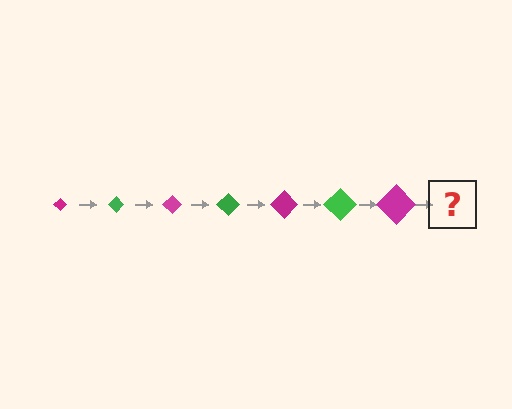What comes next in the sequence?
The next element should be a green diamond, larger than the previous one.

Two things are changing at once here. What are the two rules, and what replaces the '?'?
The two rules are that the diamond grows larger each step and the color cycles through magenta and green. The '?' should be a green diamond, larger than the previous one.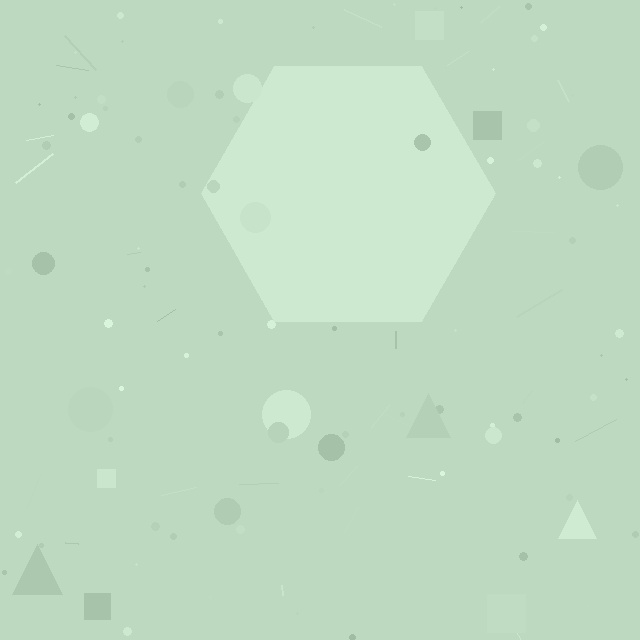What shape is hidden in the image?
A hexagon is hidden in the image.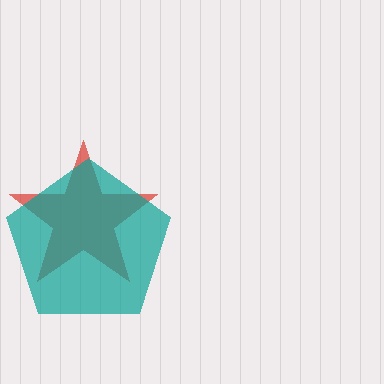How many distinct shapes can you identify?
There are 2 distinct shapes: a red star, a teal pentagon.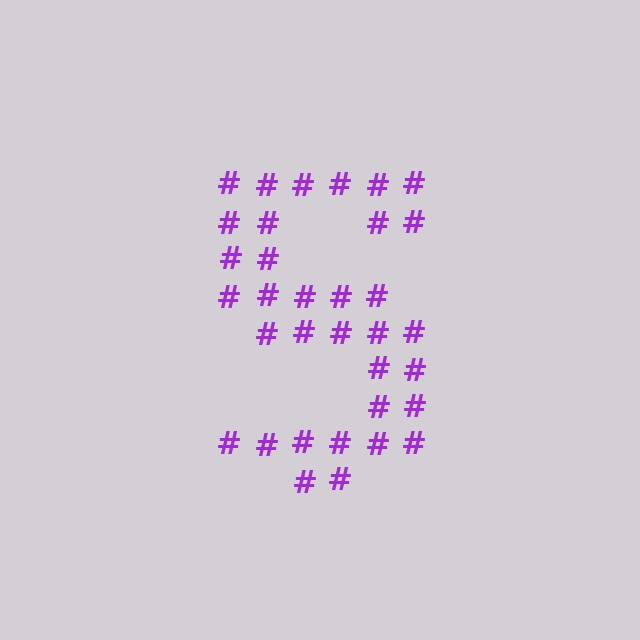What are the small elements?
The small elements are hash symbols.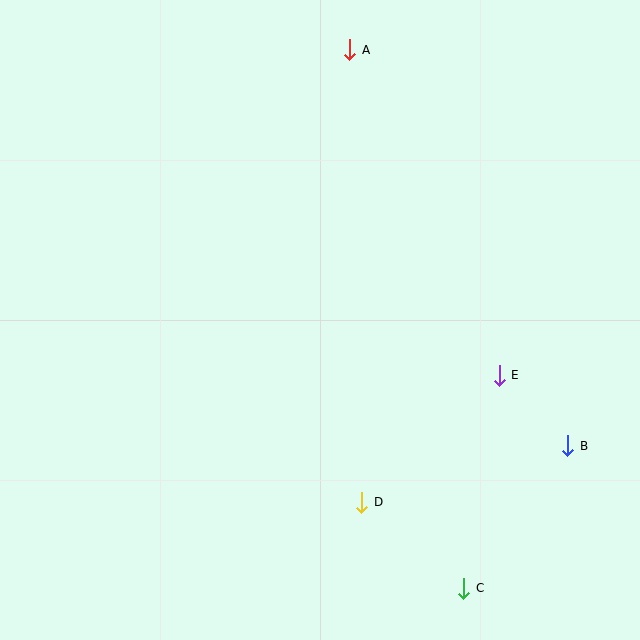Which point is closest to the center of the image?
Point D at (362, 502) is closest to the center.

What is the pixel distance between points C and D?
The distance between C and D is 133 pixels.